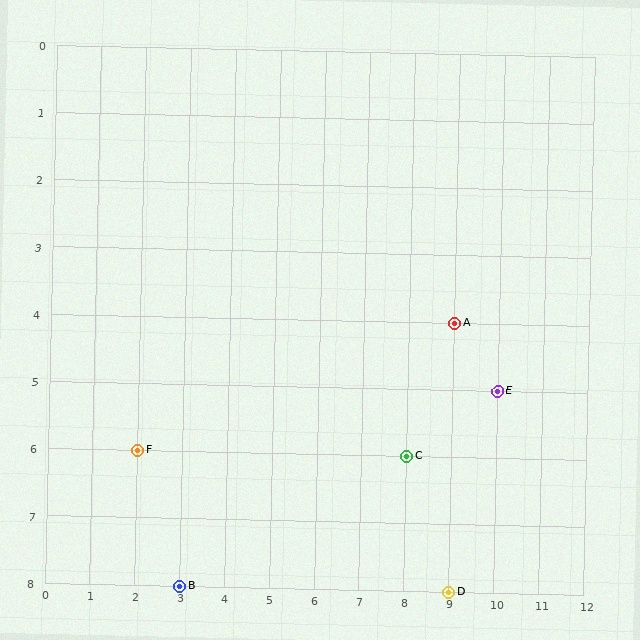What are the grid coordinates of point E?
Point E is at grid coordinates (10, 5).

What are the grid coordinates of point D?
Point D is at grid coordinates (9, 8).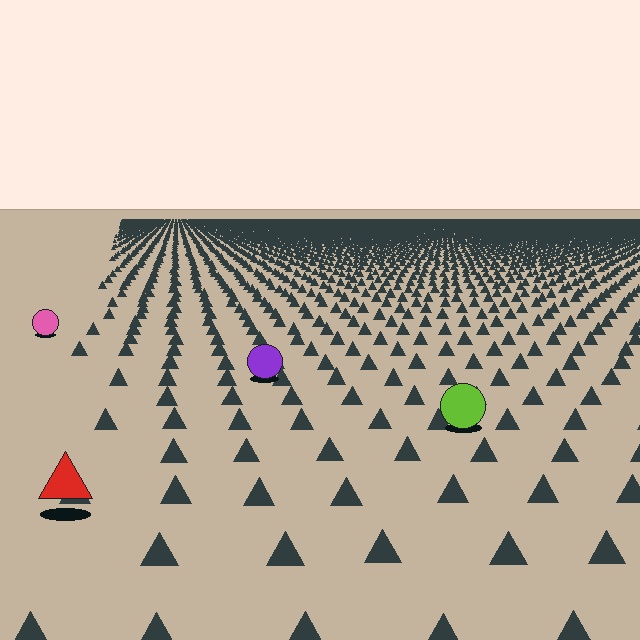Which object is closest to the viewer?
The red triangle is closest. The texture marks near it are larger and more spread out.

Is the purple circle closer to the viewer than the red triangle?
No. The red triangle is closer — you can tell from the texture gradient: the ground texture is coarser near it.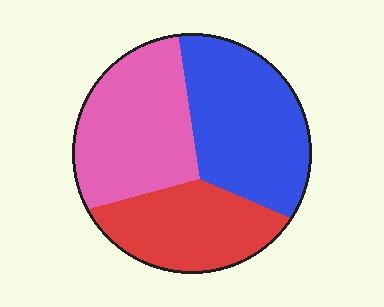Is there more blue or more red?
Blue.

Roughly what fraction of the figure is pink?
Pink takes up about one third (1/3) of the figure.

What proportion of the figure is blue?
Blue takes up about three eighths (3/8) of the figure.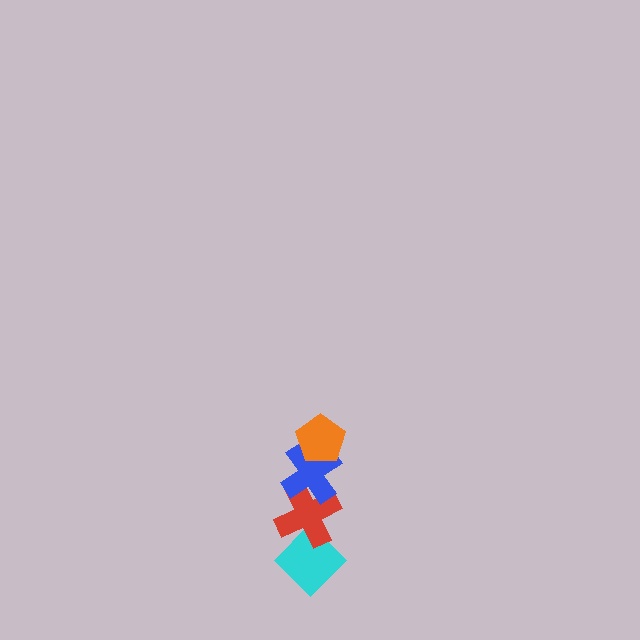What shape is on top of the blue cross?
The orange pentagon is on top of the blue cross.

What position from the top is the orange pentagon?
The orange pentagon is 1st from the top.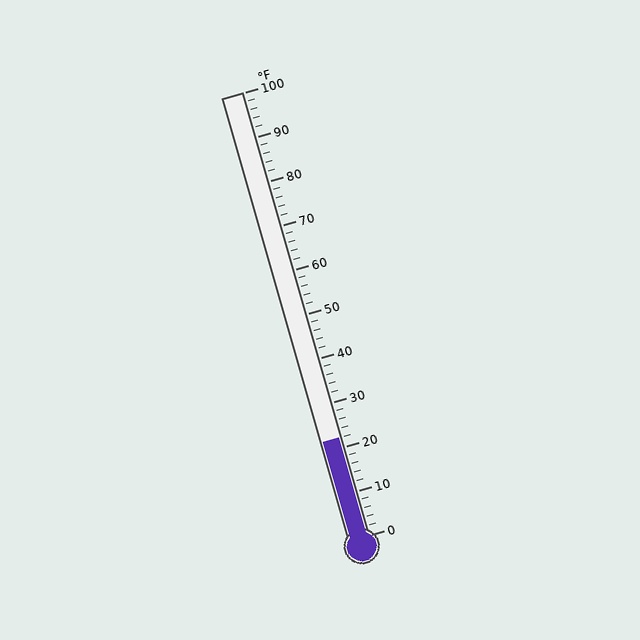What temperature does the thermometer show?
The thermometer shows approximately 22°F.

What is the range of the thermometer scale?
The thermometer scale ranges from 0°F to 100°F.